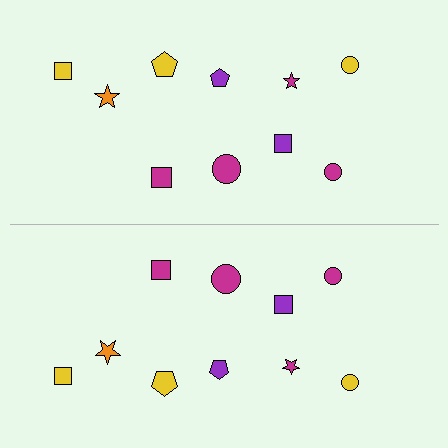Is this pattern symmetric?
Yes, this pattern has bilateral (reflection) symmetry.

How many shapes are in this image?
There are 20 shapes in this image.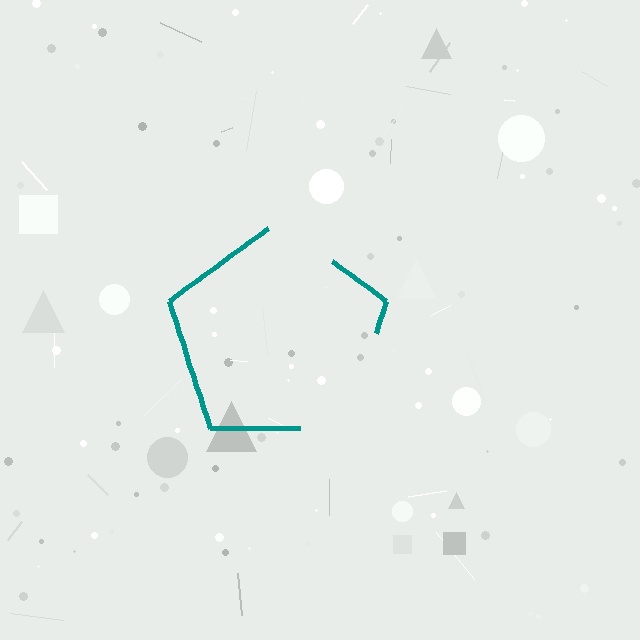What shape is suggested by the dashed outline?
The dashed outline suggests a pentagon.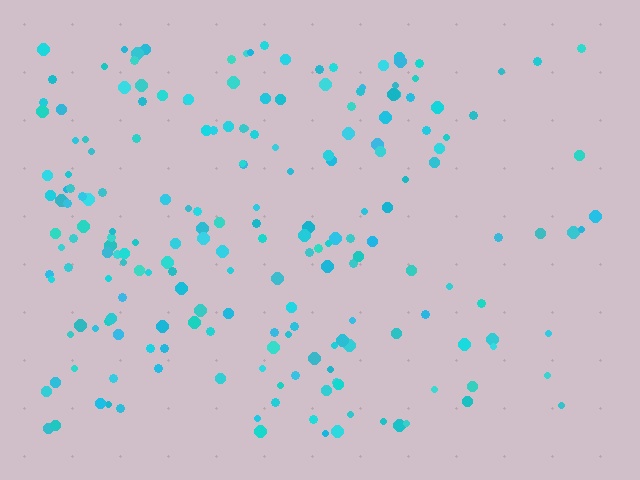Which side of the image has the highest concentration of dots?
The left.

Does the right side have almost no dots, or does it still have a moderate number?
Still a moderate number, just noticeably fewer than the left.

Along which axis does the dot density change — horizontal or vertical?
Horizontal.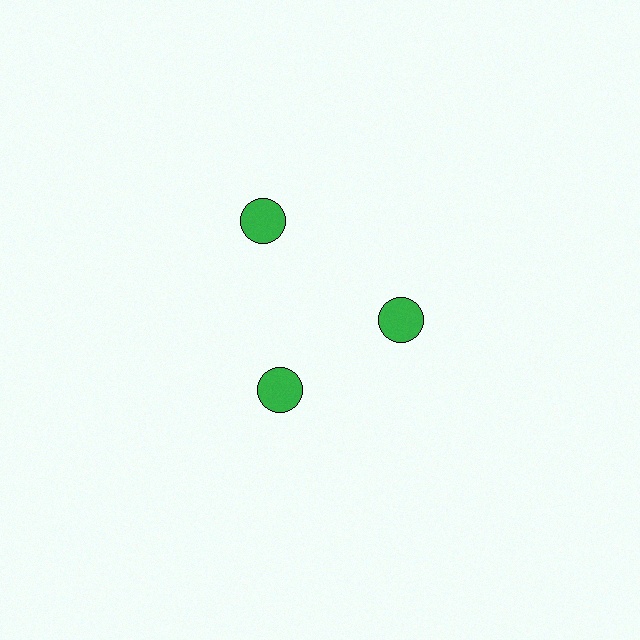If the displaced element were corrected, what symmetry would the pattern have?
It would have 3-fold rotational symmetry — the pattern would map onto itself every 120 degrees.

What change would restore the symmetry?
The symmetry would be restored by moving it inward, back onto the ring so that all 3 circles sit at equal angles and equal distance from the center.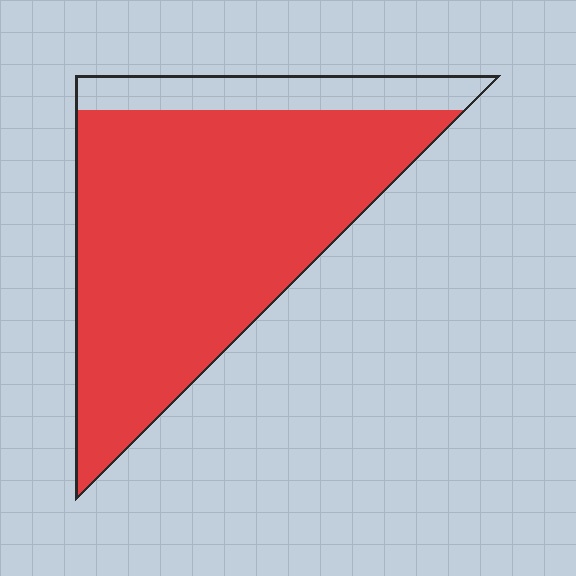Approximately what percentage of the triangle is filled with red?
Approximately 85%.